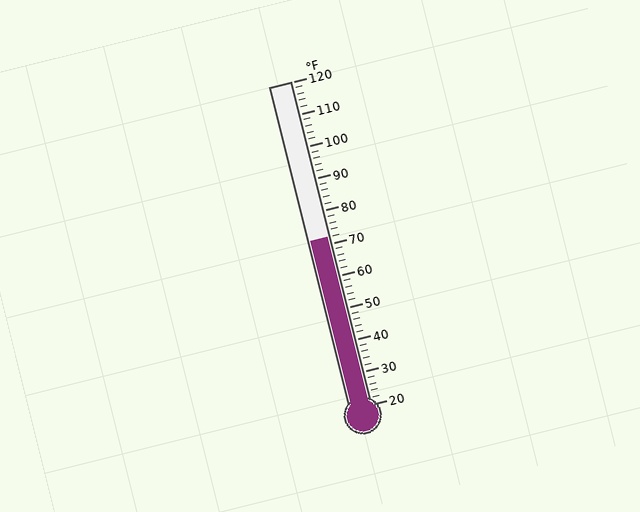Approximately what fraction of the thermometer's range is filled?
The thermometer is filled to approximately 50% of its range.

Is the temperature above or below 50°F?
The temperature is above 50°F.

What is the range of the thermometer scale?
The thermometer scale ranges from 20°F to 120°F.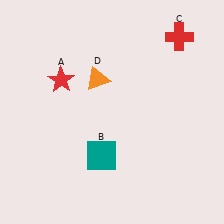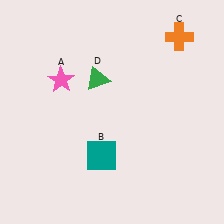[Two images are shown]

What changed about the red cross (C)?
In Image 1, C is red. In Image 2, it changed to orange.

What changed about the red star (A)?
In Image 1, A is red. In Image 2, it changed to pink.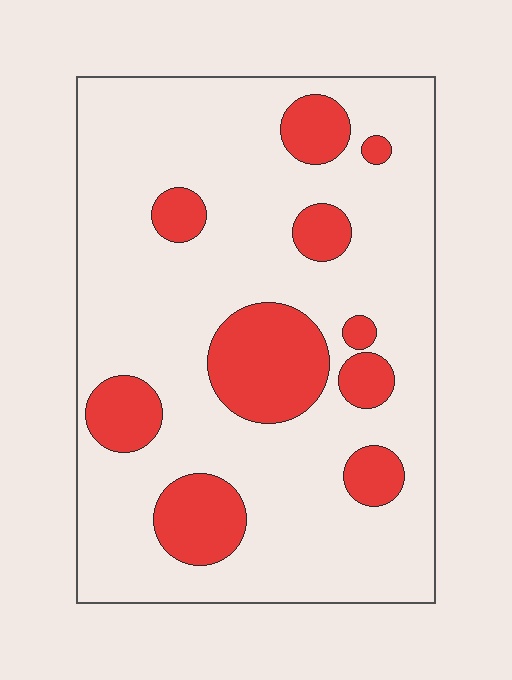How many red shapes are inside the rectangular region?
10.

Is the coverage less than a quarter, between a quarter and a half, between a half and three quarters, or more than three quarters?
Less than a quarter.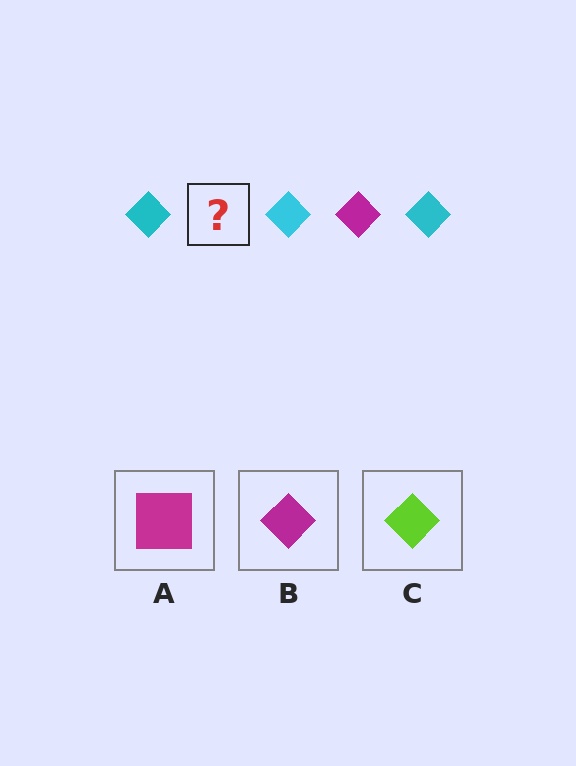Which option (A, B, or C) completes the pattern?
B.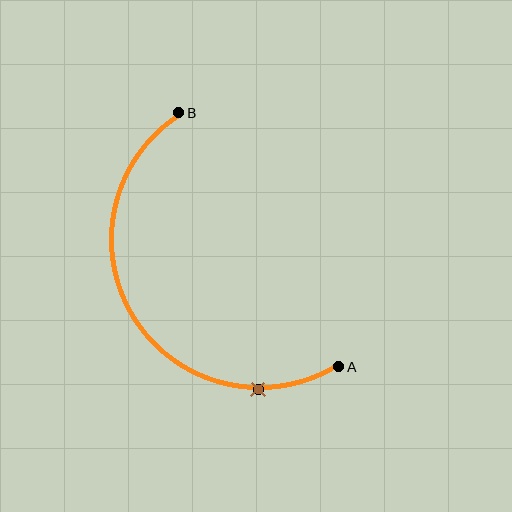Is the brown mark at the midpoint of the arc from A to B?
No. The brown mark lies on the arc but is closer to endpoint A. The arc midpoint would be at the point on the curve equidistant along the arc from both A and B.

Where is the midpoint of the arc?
The arc midpoint is the point on the curve farthest from the straight line joining A and B. It sits to the left of that line.